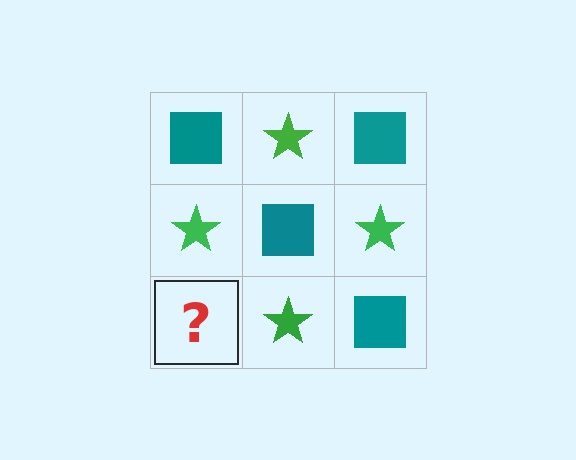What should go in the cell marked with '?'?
The missing cell should contain a teal square.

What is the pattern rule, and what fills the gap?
The rule is that it alternates teal square and green star in a checkerboard pattern. The gap should be filled with a teal square.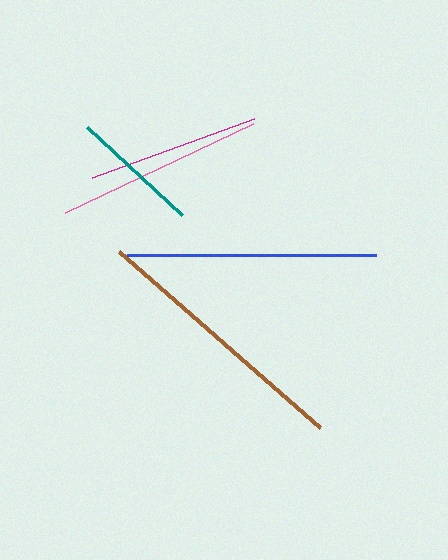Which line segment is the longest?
The brown line is the longest at approximately 267 pixels.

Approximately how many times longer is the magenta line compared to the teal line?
The magenta line is approximately 1.3 times the length of the teal line.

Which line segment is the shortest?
The teal line is the shortest at approximately 129 pixels.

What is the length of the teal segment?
The teal segment is approximately 129 pixels long.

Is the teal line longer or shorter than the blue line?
The blue line is longer than the teal line.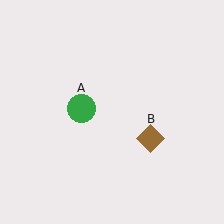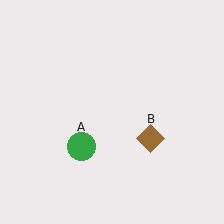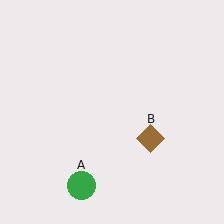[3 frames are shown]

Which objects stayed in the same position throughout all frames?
Brown diamond (object B) remained stationary.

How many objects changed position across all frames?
1 object changed position: green circle (object A).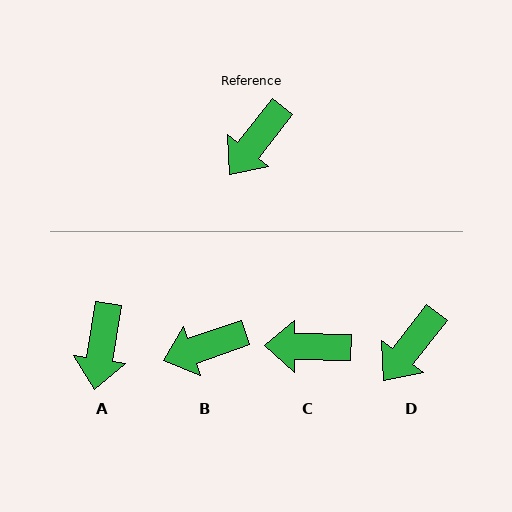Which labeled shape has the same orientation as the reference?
D.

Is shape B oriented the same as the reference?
No, it is off by about 33 degrees.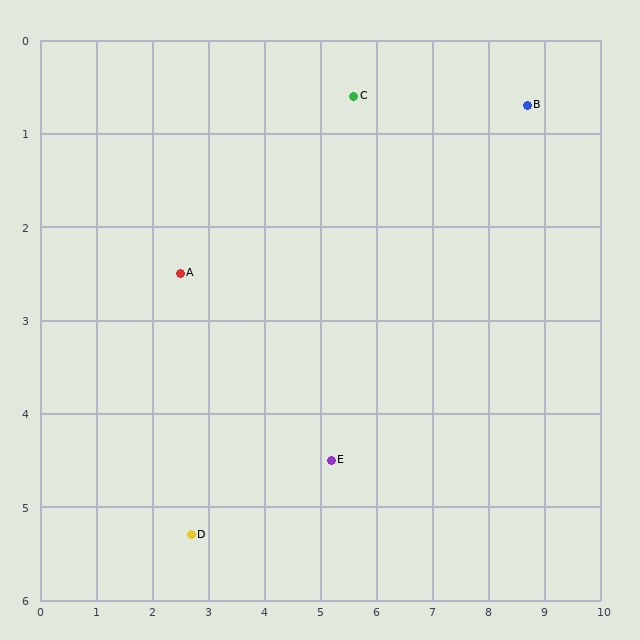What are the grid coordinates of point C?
Point C is at approximately (5.6, 0.6).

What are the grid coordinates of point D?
Point D is at approximately (2.7, 5.3).